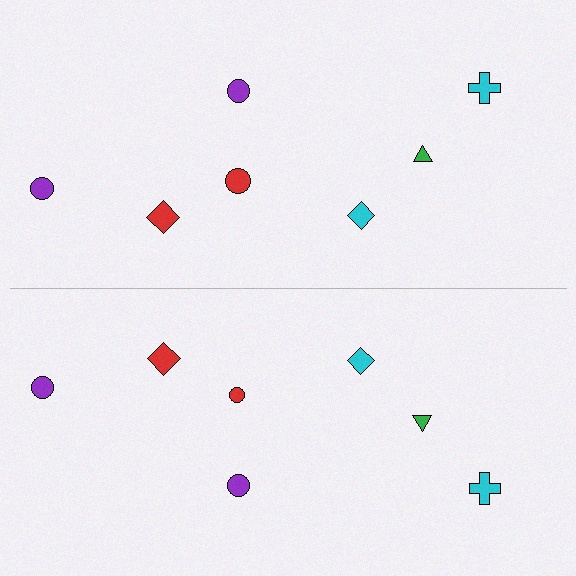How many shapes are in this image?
There are 14 shapes in this image.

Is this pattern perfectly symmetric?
No, the pattern is not perfectly symmetric. The red circle on the bottom side has a different size than its mirror counterpart.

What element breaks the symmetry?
The red circle on the bottom side has a different size than its mirror counterpart.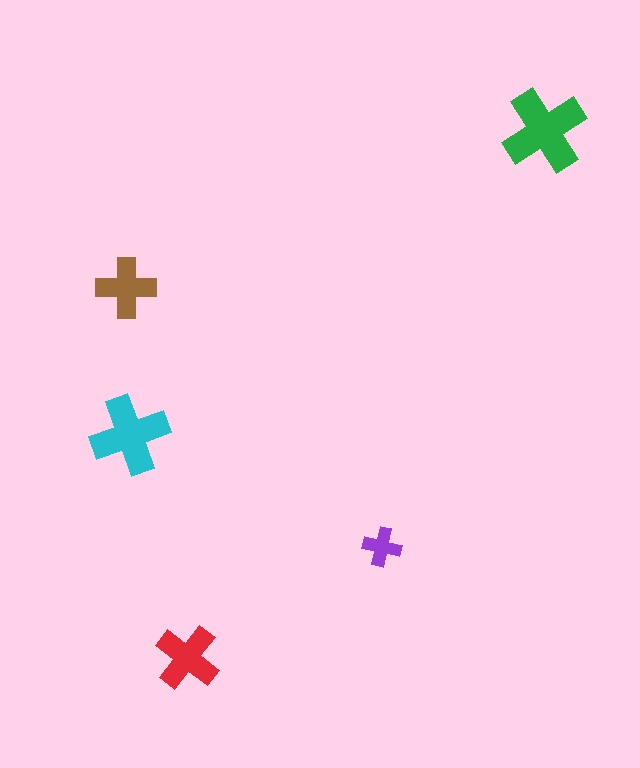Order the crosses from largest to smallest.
the green one, the cyan one, the red one, the brown one, the purple one.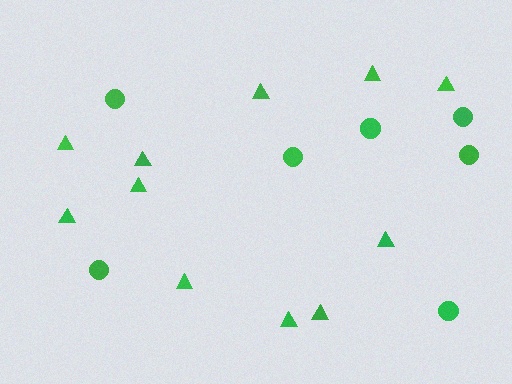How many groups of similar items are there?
There are 2 groups: one group of triangles (11) and one group of circles (7).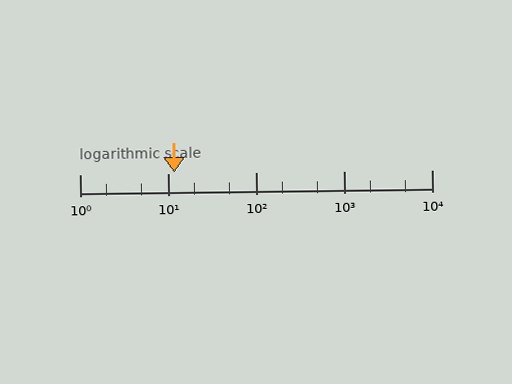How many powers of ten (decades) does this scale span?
The scale spans 4 decades, from 1 to 10000.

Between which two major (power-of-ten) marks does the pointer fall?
The pointer is between 10 and 100.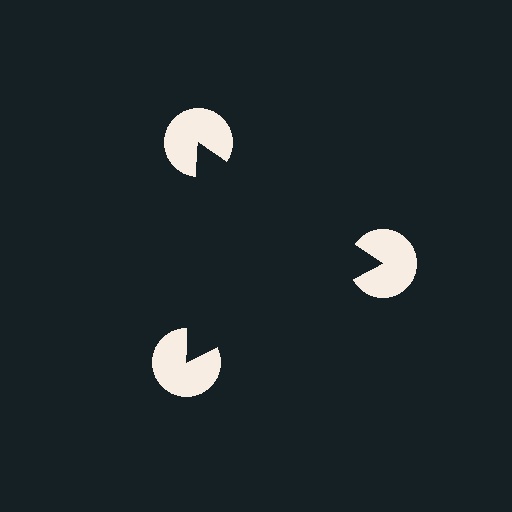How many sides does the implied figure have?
3 sides.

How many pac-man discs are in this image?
There are 3 — one at each vertex of the illusory triangle.